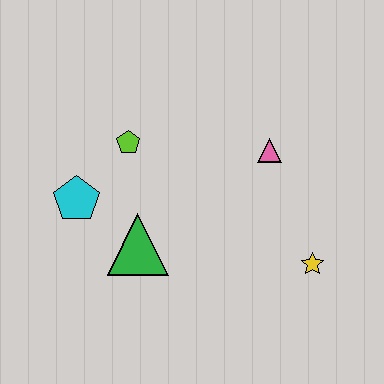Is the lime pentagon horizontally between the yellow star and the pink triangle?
No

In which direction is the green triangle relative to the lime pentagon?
The green triangle is below the lime pentagon.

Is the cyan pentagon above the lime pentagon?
No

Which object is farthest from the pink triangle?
The cyan pentagon is farthest from the pink triangle.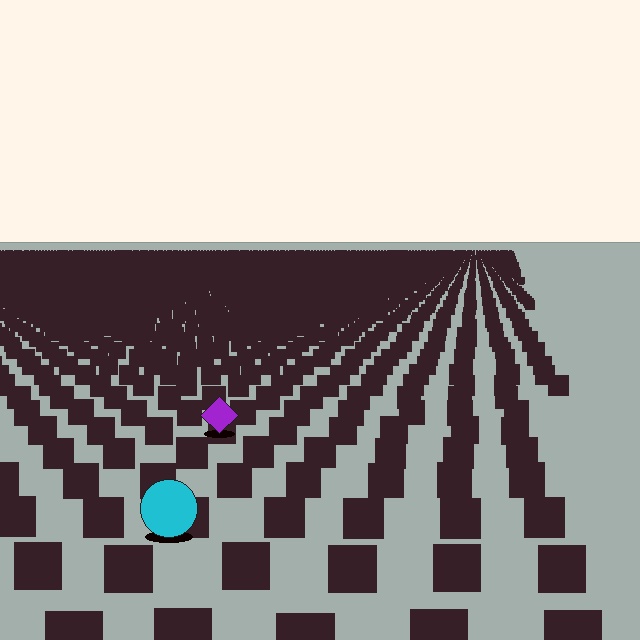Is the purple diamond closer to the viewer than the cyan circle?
No. The cyan circle is closer — you can tell from the texture gradient: the ground texture is coarser near it.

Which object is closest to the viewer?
The cyan circle is closest. The texture marks near it are larger and more spread out.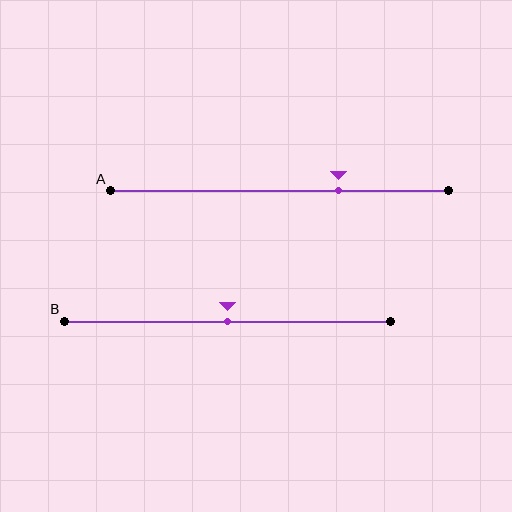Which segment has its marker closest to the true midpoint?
Segment B has its marker closest to the true midpoint.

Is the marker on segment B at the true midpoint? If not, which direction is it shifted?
Yes, the marker on segment B is at the true midpoint.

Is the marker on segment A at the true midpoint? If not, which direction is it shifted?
No, the marker on segment A is shifted to the right by about 17% of the segment length.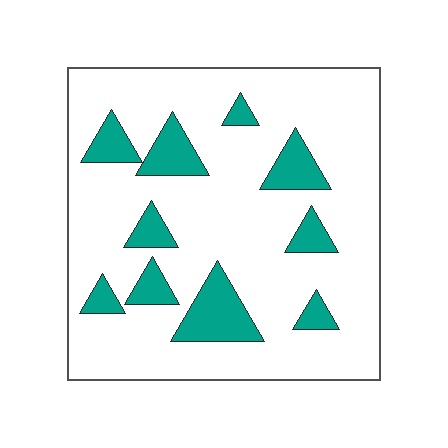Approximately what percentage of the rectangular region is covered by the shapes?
Approximately 15%.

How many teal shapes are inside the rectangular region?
10.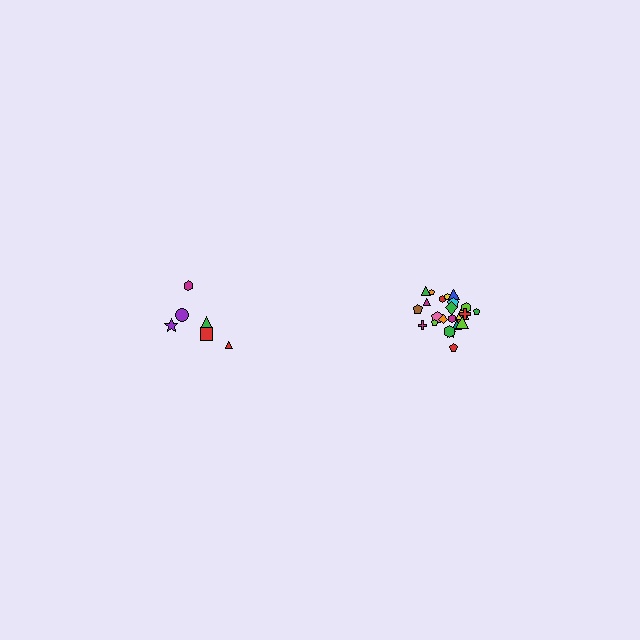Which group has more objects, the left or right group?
The right group.